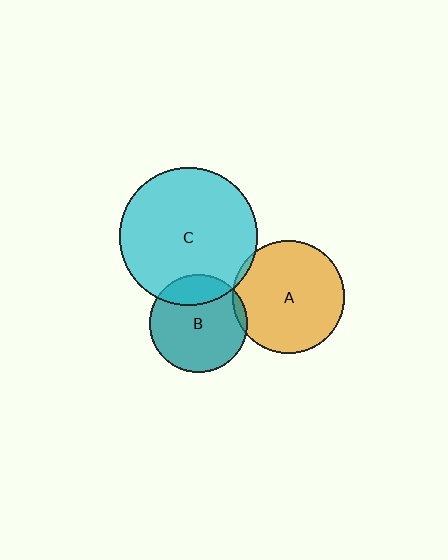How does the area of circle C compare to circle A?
Approximately 1.5 times.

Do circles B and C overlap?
Yes.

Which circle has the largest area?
Circle C (cyan).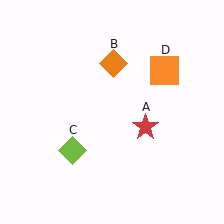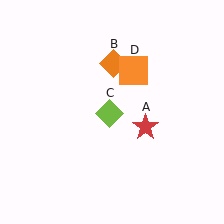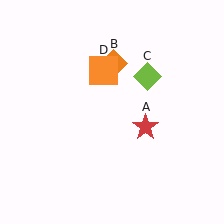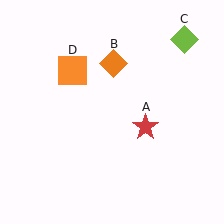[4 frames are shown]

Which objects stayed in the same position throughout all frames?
Red star (object A) and orange diamond (object B) remained stationary.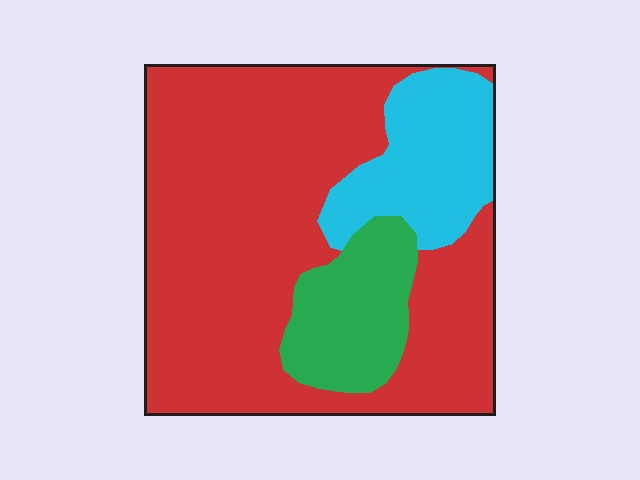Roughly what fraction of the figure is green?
Green takes up about one eighth (1/8) of the figure.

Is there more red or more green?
Red.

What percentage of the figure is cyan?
Cyan covers around 15% of the figure.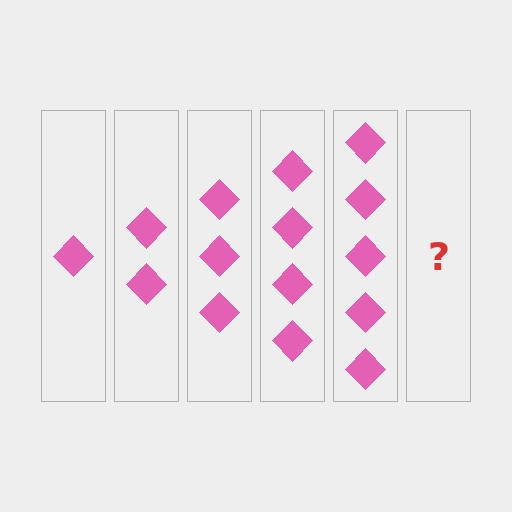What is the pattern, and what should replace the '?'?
The pattern is that each step adds one more diamond. The '?' should be 6 diamonds.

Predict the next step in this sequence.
The next step is 6 diamonds.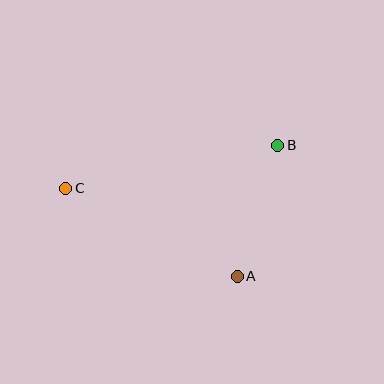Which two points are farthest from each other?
Points B and C are farthest from each other.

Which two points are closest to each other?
Points A and B are closest to each other.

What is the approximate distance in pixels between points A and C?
The distance between A and C is approximately 193 pixels.